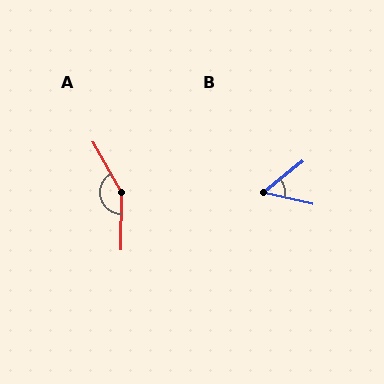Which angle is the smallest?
B, at approximately 52 degrees.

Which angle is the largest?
A, at approximately 151 degrees.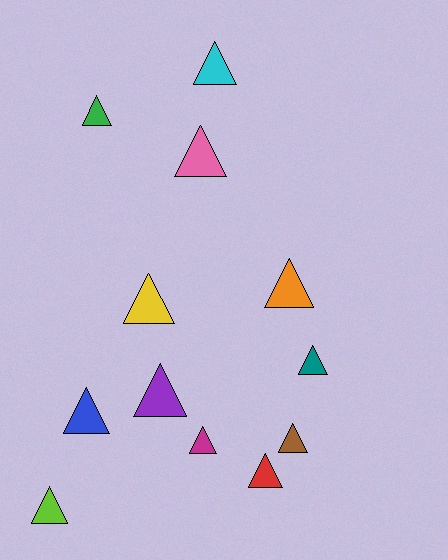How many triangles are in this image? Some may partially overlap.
There are 12 triangles.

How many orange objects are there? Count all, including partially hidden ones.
There is 1 orange object.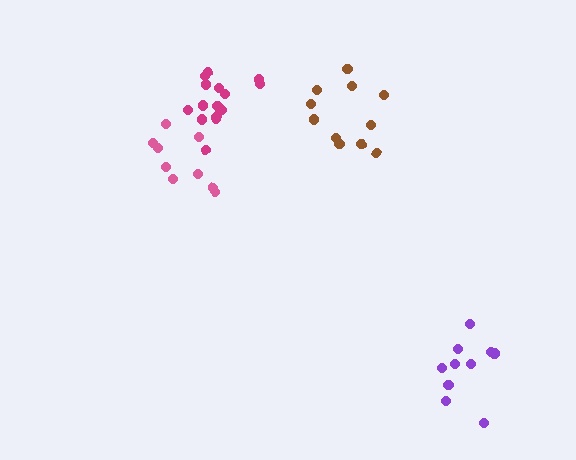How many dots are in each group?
Group 1: 9 dots, Group 2: 11 dots, Group 3: 10 dots, Group 4: 15 dots (45 total).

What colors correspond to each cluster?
The clusters are colored: pink, brown, purple, magenta.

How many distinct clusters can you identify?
There are 4 distinct clusters.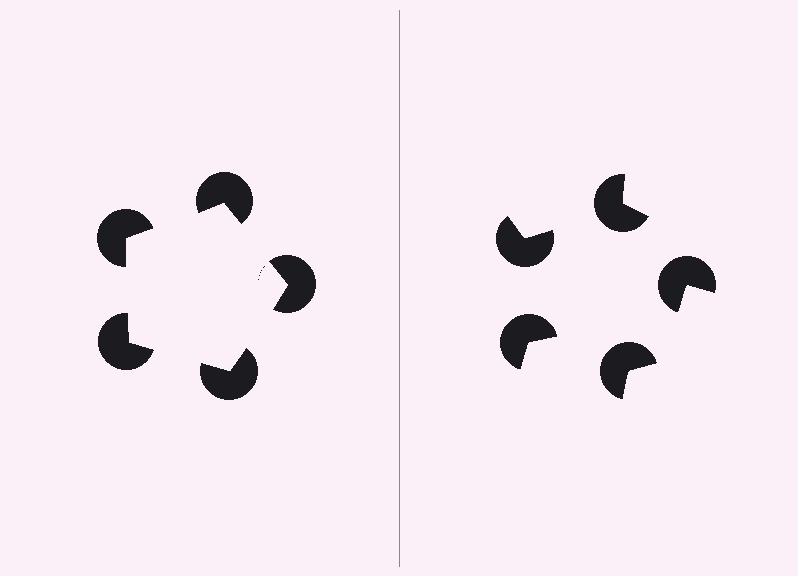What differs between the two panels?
The pac-man discs are positioned identically on both sides; only the wedge orientations differ. On the left they align to a pentagon; on the right they are misaligned.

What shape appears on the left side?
An illusory pentagon.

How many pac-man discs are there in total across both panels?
10 — 5 on each side.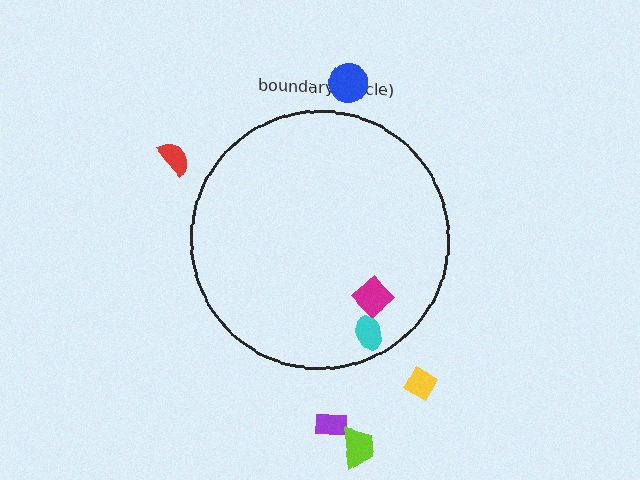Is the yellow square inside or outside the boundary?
Outside.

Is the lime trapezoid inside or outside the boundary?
Outside.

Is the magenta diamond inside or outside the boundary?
Inside.